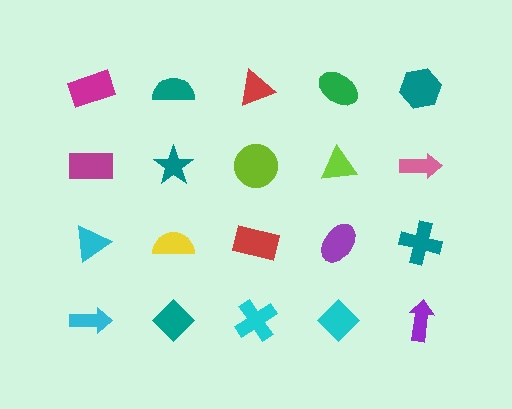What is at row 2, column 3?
A lime circle.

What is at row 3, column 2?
A yellow semicircle.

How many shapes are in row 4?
5 shapes.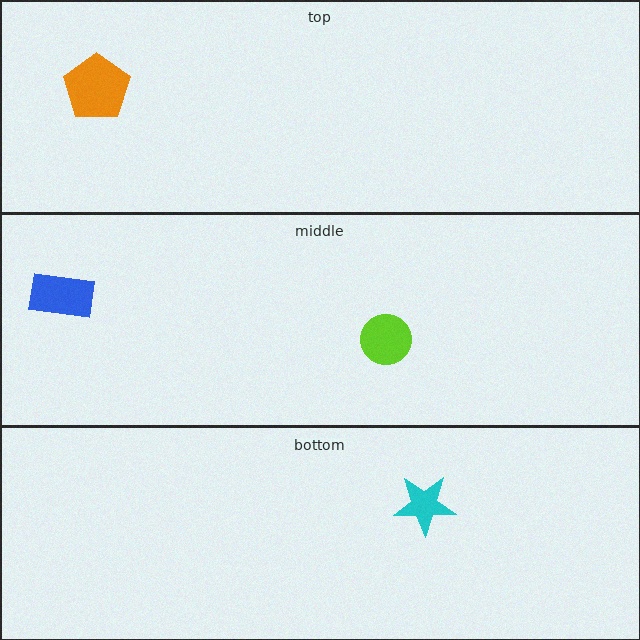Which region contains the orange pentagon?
The top region.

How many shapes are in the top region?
1.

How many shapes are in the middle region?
2.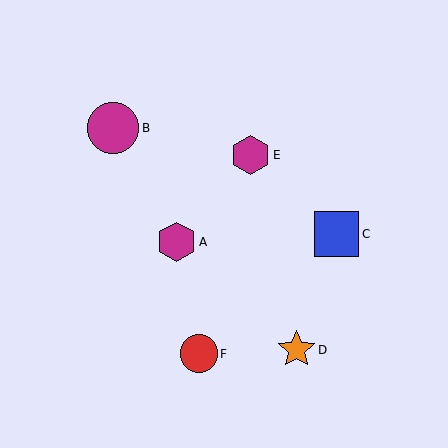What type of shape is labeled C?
Shape C is a blue square.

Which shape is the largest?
The magenta circle (labeled B) is the largest.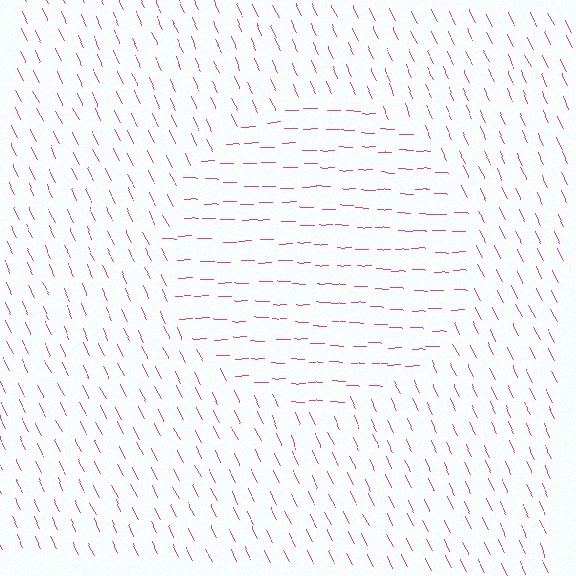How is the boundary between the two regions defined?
The boundary is defined purely by a change in line orientation (approximately 65 degrees difference). All lines are the same color and thickness.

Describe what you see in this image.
The image is filled with small magenta line segments. A circle region in the image has lines oriented differently from the surrounding lines, creating a visible texture boundary.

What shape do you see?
I see a circle.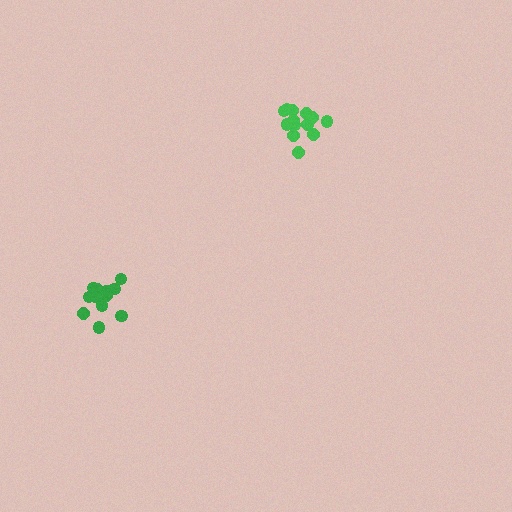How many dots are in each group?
Group 1: 13 dots, Group 2: 13 dots (26 total).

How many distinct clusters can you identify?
There are 2 distinct clusters.